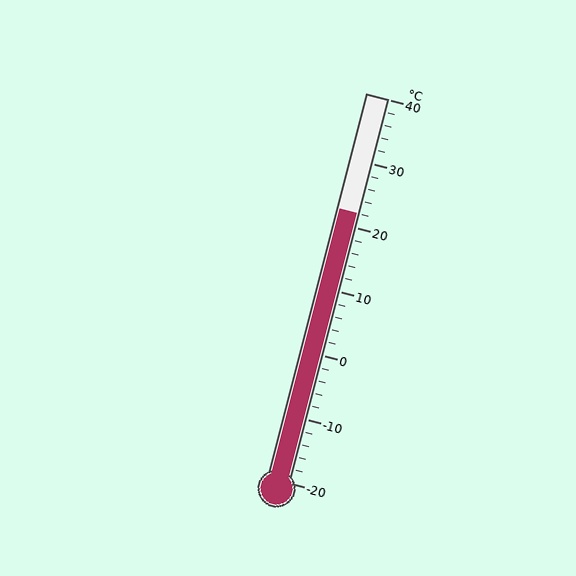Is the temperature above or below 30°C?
The temperature is below 30°C.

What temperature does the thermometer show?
The thermometer shows approximately 22°C.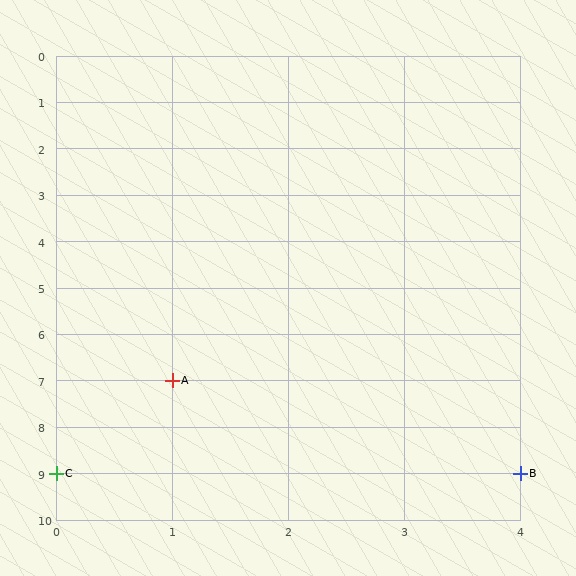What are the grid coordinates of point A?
Point A is at grid coordinates (1, 7).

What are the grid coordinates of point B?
Point B is at grid coordinates (4, 9).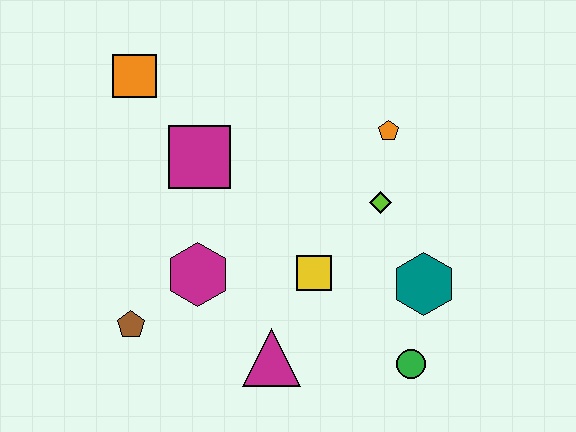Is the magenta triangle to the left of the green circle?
Yes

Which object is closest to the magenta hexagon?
The brown pentagon is closest to the magenta hexagon.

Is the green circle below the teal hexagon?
Yes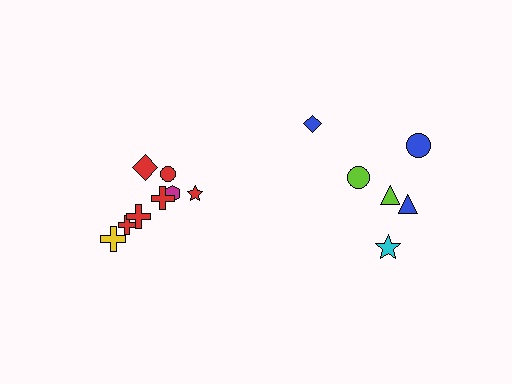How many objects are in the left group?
There are 8 objects.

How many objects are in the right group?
There are 6 objects.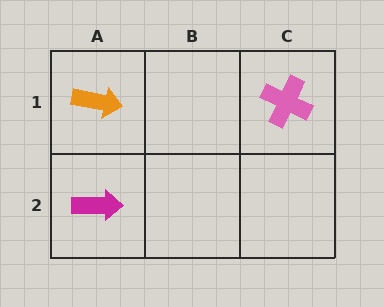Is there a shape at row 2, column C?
No, that cell is empty.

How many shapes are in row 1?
2 shapes.